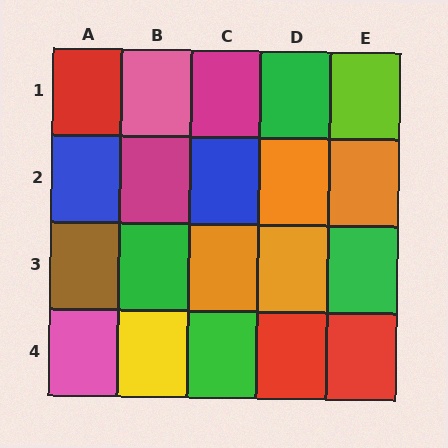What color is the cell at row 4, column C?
Green.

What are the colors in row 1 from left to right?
Red, pink, magenta, green, lime.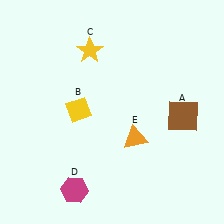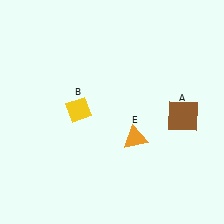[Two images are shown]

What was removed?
The yellow star (C), the magenta hexagon (D) were removed in Image 2.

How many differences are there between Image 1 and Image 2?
There are 2 differences between the two images.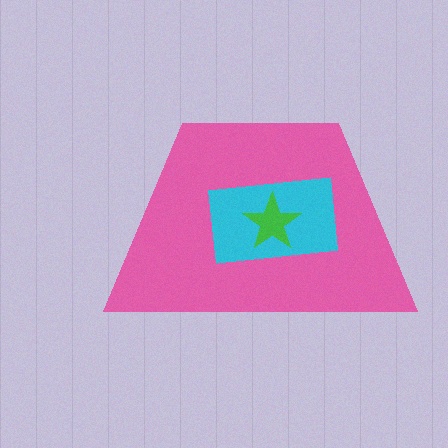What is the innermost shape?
The green star.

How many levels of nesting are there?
3.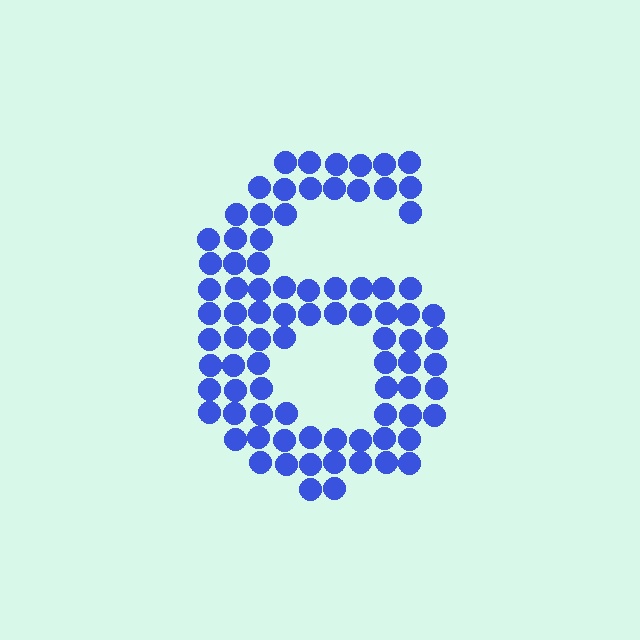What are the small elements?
The small elements are circles.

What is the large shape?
The large shape is the digit 6.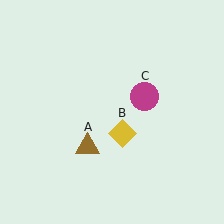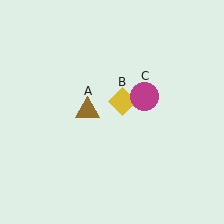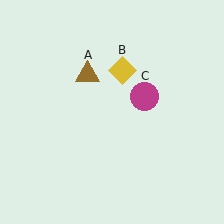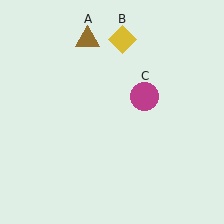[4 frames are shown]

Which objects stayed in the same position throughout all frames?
Magenta circle (object C) remained stationary.